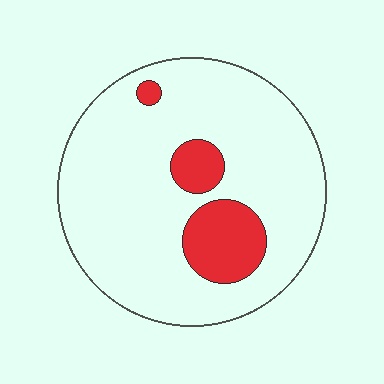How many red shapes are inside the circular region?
3.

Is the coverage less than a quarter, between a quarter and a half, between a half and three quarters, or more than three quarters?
Less than a quarter.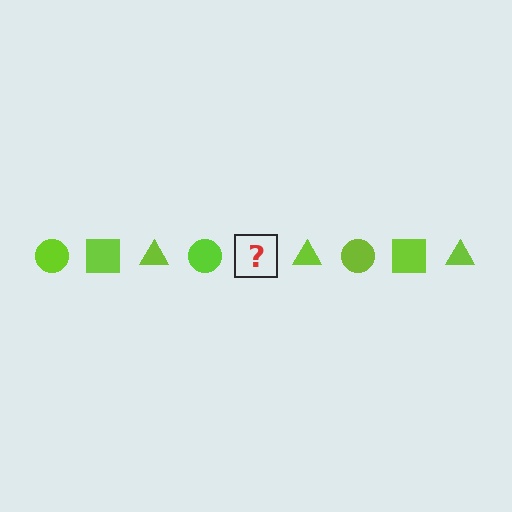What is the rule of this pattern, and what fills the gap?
The rule is that the pattern cycles through circle, square, triangle shapes in lime. The gap should be filled with a lime square.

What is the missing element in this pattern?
The missing element is a lime square.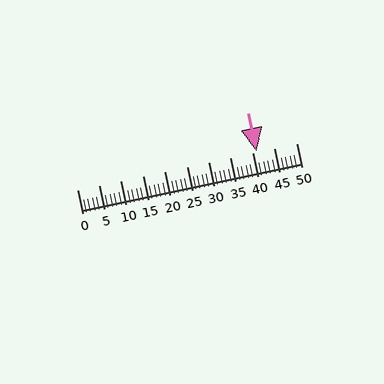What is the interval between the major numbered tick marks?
The major tick marks are spaced 5 units apart.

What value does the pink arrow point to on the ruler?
The pink arrow points to approximately 41.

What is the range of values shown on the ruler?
The ruler shows values from 0 to 50.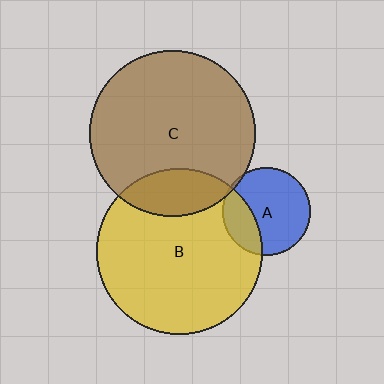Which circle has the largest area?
Circle C (brown).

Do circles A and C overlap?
Yes.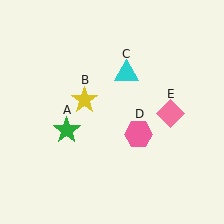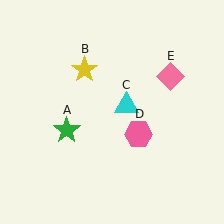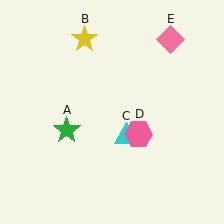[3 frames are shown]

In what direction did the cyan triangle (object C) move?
The cyan triangle (object C) moved down.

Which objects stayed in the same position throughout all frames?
Green star (object A) and pink hexagon (object D) remained stationary.